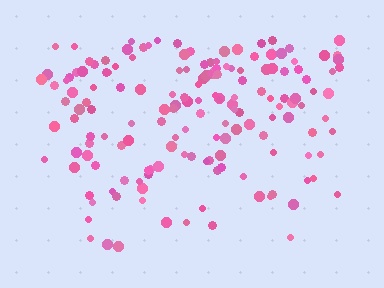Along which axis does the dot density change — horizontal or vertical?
Vertical.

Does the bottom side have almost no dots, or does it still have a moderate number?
Still a moderate number, just noticeably fewer than the top.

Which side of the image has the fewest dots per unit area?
The bottom.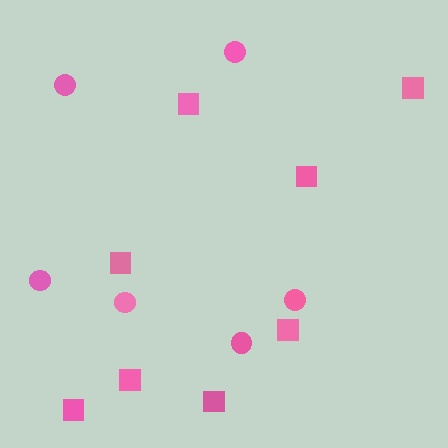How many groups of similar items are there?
There are 2 groups: one group of squares (8) and one group of circles (6).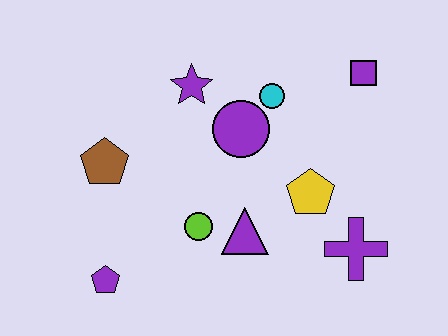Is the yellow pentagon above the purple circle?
No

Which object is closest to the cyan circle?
The purple circle is closest to the cyan circle.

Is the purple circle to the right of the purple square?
No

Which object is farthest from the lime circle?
The purple square is farthest from the lime circle.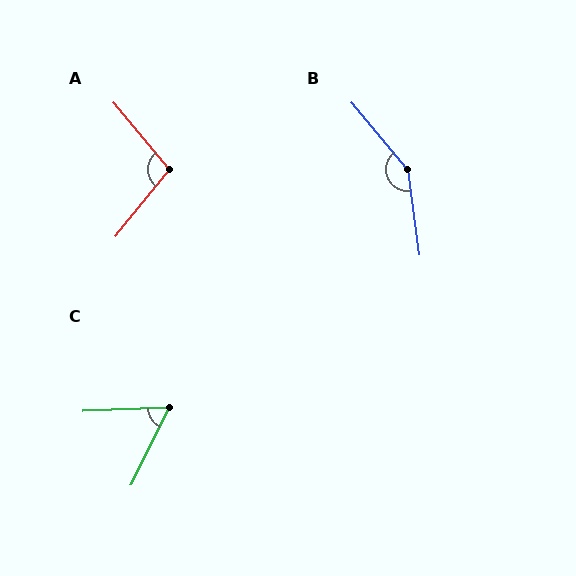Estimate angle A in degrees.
Approximately 102 degrees.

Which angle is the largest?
B, at approximately 147 degrees.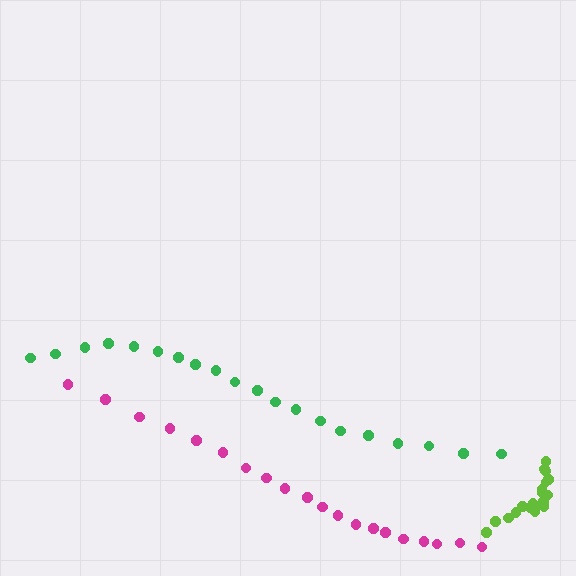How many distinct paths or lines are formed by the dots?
There are 3 distinct paths.